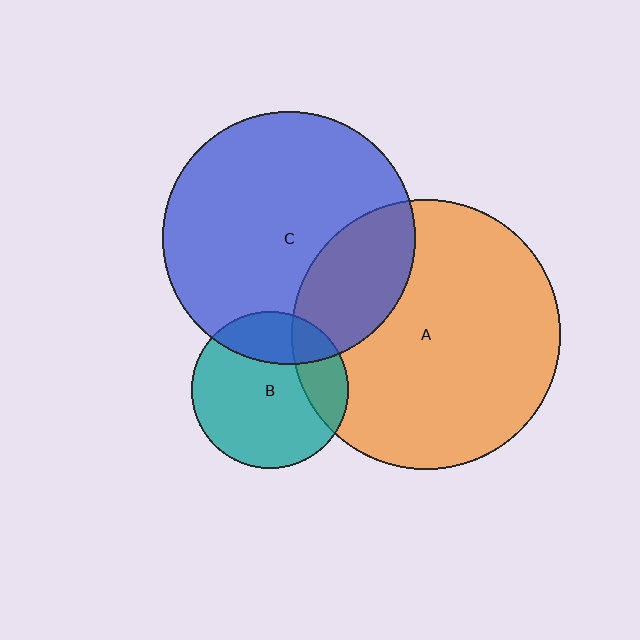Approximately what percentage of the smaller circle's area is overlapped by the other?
Approximately 20%.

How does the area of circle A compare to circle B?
Approximately 3.0 times.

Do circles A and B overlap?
Yes.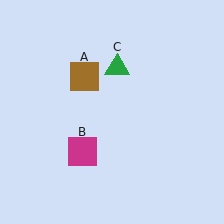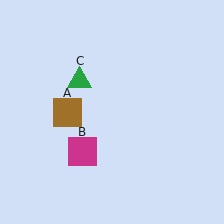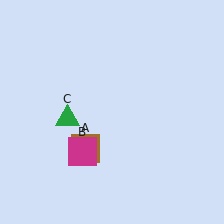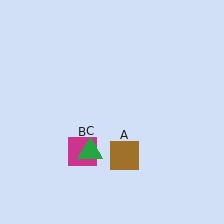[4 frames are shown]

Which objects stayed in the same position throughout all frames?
Magenta square (object B) remained stationary.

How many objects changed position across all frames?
2 objects changed position: brown square (object A), green triangle (object C).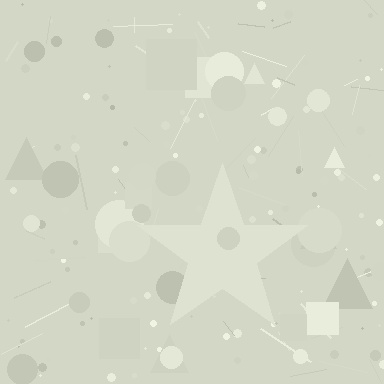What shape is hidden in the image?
A star is hidden in the image.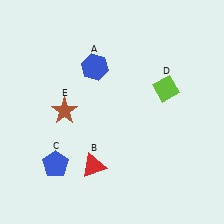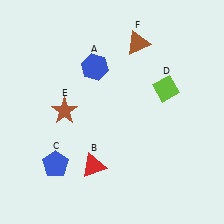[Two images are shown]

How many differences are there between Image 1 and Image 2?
There is 1 difference between the two images.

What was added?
A brown triangle (F) was added in Image 2.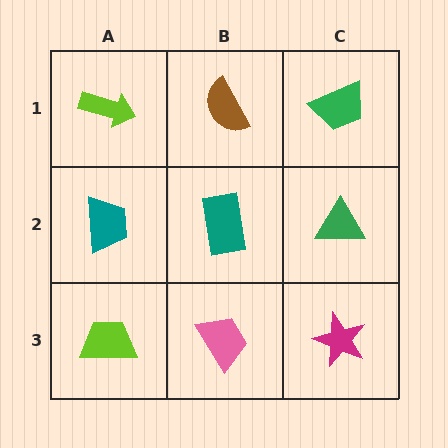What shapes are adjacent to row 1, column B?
A teal rectangle (row 2, column B), a lime arrow (row 1, column A), a green trapezoid (row 1, column C).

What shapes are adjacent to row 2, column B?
A brown semicircle (row 1, column B), a pink trapezoid (row 3, column B), a teal trapezoid (row 2, column A), a green triangle (row 2, column C).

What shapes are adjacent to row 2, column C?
A green trapezoid (row 1, column C), a magenta star (row 3, column C), a teal rectangle (row 2, column B).